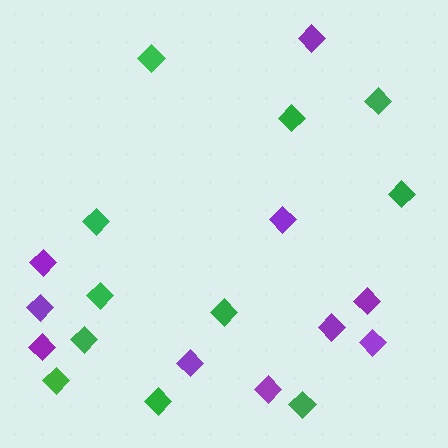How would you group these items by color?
There are 2 groups: one group of purple diamonds (10) and one group of green diamonds (11).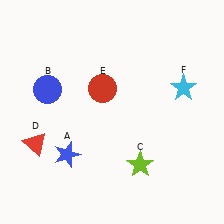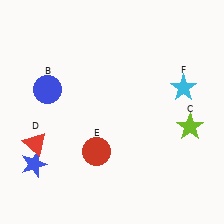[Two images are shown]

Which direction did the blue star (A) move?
The blue star (A) moved left.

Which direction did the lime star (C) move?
The lime star (C) moved right.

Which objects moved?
The objects that moved are: the blue star (A), the lime star (C), the red circle (E).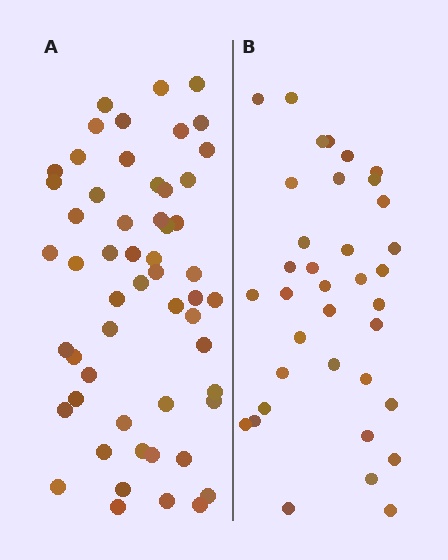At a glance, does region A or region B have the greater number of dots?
Region A (the left region) has more dots.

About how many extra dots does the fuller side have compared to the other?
Region A has approximately 20 more dots than region B.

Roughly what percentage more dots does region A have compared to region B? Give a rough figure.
About 55% more.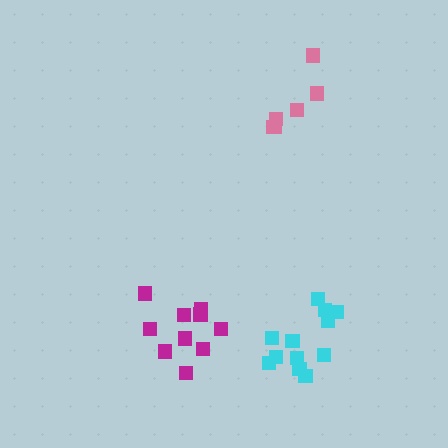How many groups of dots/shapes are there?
There are 3 groups.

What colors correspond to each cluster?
The clusters are colored: pink, cyan, magenta.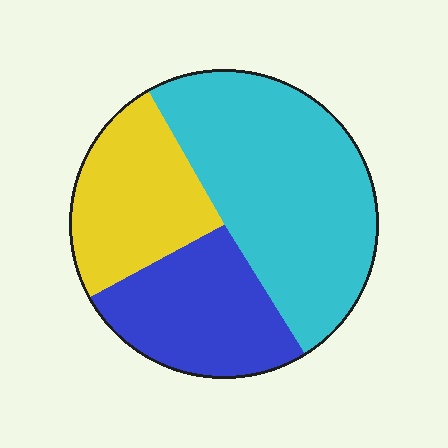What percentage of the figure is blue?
Blue takes up between a quarter and a half of the figure.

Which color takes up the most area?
Cyan, at roughly 50%.